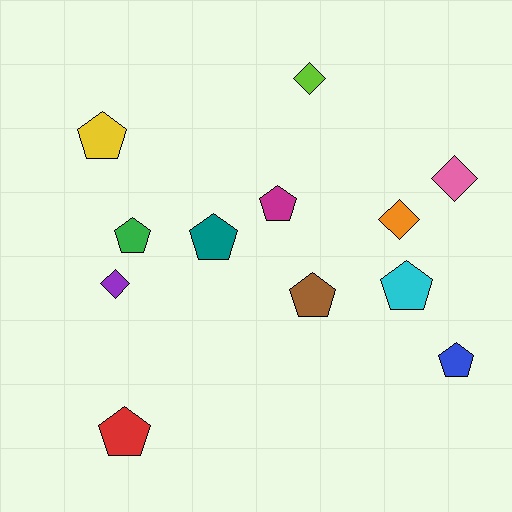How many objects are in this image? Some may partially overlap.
There are 12 objects.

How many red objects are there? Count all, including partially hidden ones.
There is 1 red object.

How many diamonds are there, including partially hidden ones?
There are 4 diamonds.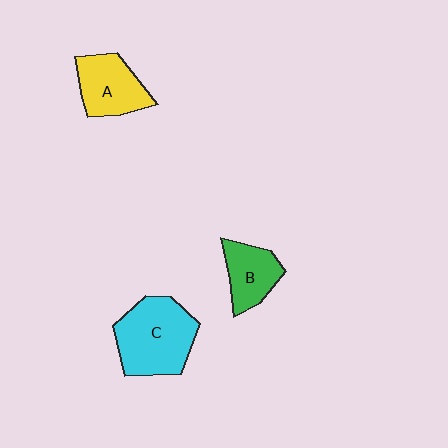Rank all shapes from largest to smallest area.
From largest to smallest: C (cyan), A (yellow), B (green).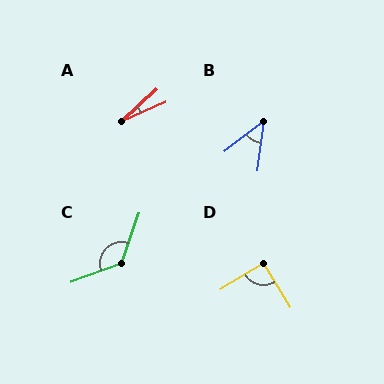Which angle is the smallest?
A, at approximately 19 degrees.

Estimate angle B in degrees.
Approximately 45 degrees.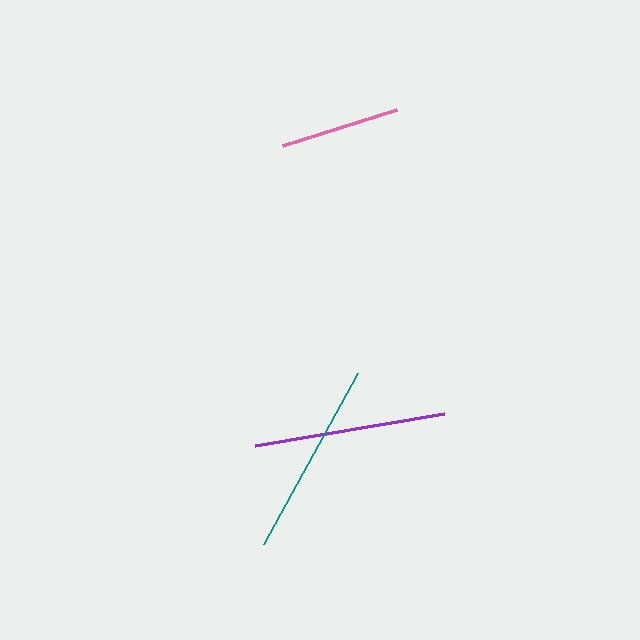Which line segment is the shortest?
The pink line is the shortest at approximately 119 pixels.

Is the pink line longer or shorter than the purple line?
The purple line is longer than the pink line.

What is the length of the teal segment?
The teal segment is approximately 195 pixels long.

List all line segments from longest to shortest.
From longest to shortest: teal, purple, pink.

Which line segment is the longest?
The teal line is the longest at approximately 195 pixels.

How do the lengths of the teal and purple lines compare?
The teal and purple lines are approximately the same length.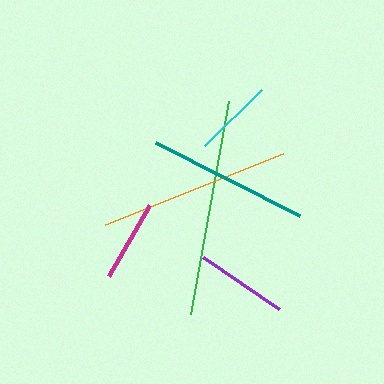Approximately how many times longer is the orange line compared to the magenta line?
The orange line is approximately 2.3 times the length of the magenta line.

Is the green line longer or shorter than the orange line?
The green line is longer than the orange line.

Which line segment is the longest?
The green line is the longest at approximately 217 pixels.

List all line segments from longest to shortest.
From longest to shortest: green, orange, teal, purple, magenta, cyan.